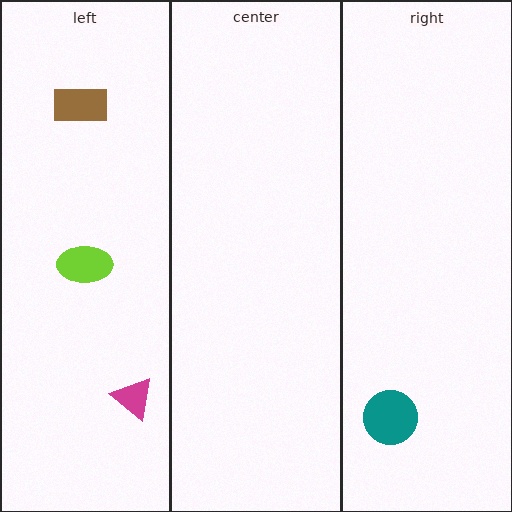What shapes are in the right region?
The teal circle.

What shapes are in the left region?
The brown rectangle, the magenta triangle, the lime ellipse.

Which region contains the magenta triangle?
The left region.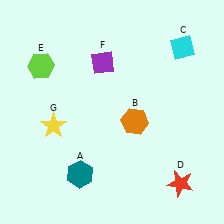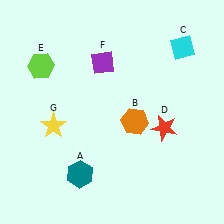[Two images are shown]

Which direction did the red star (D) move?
The red star (D) moved up.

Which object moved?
The red star (D) moved up.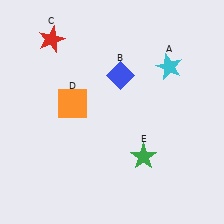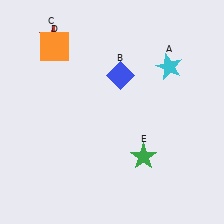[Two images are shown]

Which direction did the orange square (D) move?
The orange square (D) moved up.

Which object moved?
The orange square (D) moved up.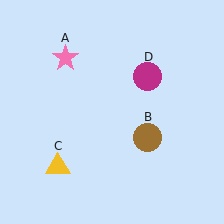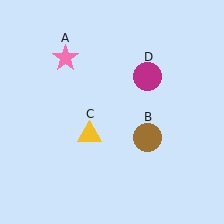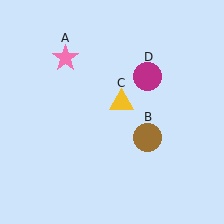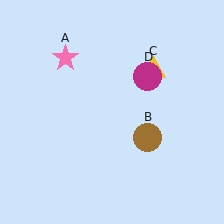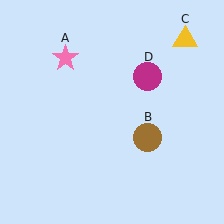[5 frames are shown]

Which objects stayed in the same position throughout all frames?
Pink star (object A) and brown circle (object B) and magenta circle (object D) remained stationary.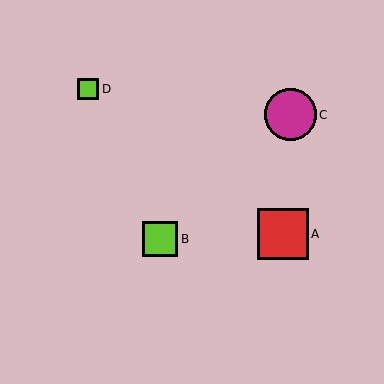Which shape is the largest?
The magenta circle (labeled C) is the largest.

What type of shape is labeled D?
Shape D is a lime square.